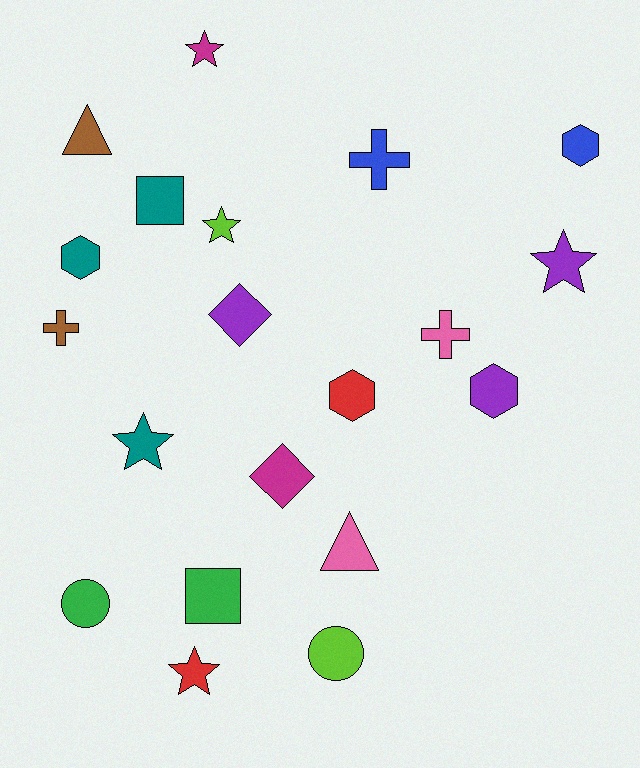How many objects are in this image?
There are 20 objects.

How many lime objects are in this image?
There are 2 lime objects.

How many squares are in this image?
There are 2 squares.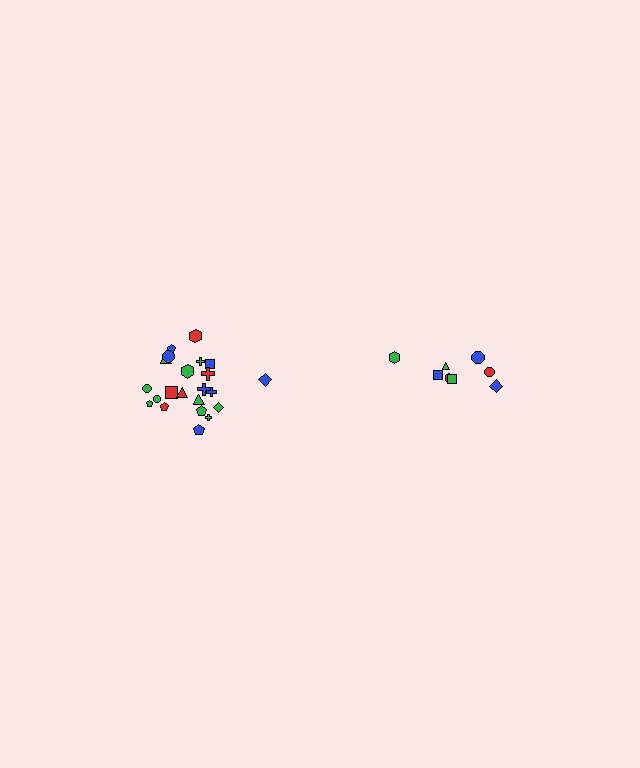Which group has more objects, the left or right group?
The left group.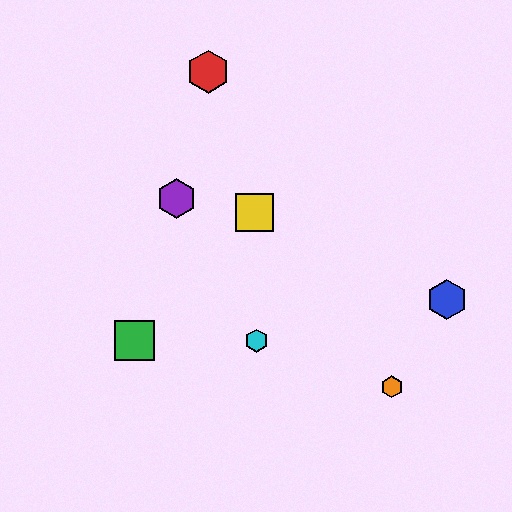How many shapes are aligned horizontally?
2 shapes (the green square, the cyan hexagon) are aligned horizontally.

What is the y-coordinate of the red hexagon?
The red hexagon is at y≈72.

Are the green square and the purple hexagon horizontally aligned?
No, the green square is at y≈341 and the purple hexagon is at y≈199.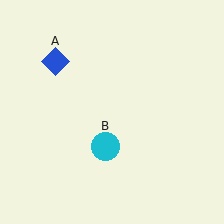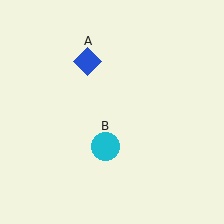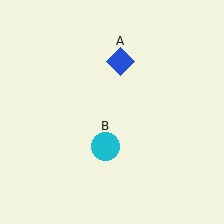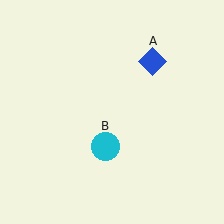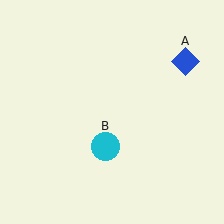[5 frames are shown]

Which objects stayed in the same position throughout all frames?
Cyan circle (object B) remained stationary.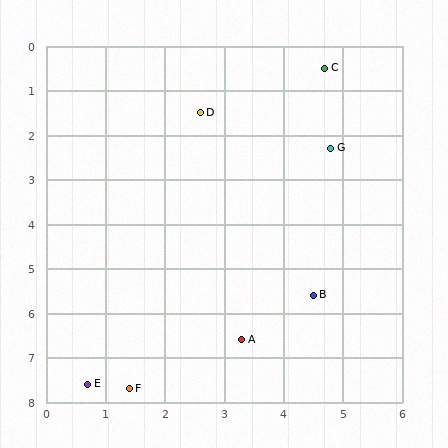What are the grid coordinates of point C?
Point C is at approximately (4.7, 0.5).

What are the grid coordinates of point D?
Point D is at approximately (2.6, 1.5).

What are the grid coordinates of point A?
Point A is at approximately (3.3, 6.6).